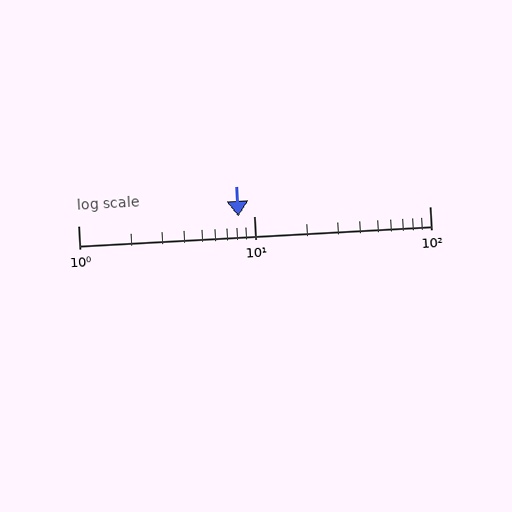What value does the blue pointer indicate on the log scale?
The pointer indicates approximately 8.2.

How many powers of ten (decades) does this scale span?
The scale spans 2 decades, from 1 to 100.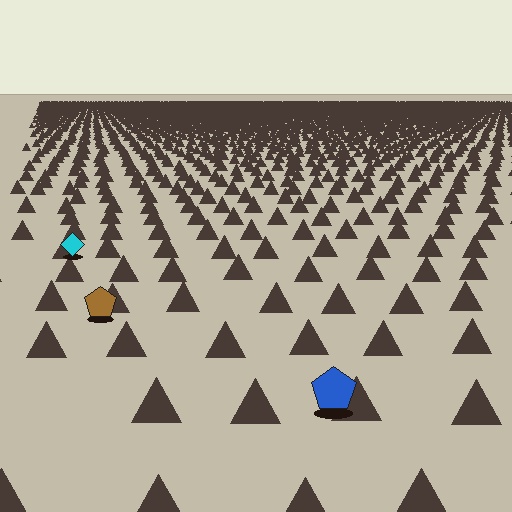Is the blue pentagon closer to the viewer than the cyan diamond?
Yes. The blue pentagon is closer — you can tell from the texture gradient: the ground texture is coarser near it.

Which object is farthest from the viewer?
The cyan diamond is farthest from the viewer. It appears smaller and the ground texture around it is denser.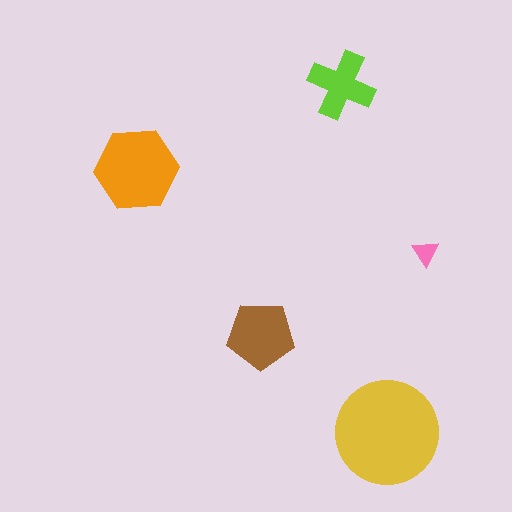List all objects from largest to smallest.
The yellow circle, the orange hexagon, the brown pentagon, the lime cross, the pink triangle.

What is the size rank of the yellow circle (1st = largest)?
1st.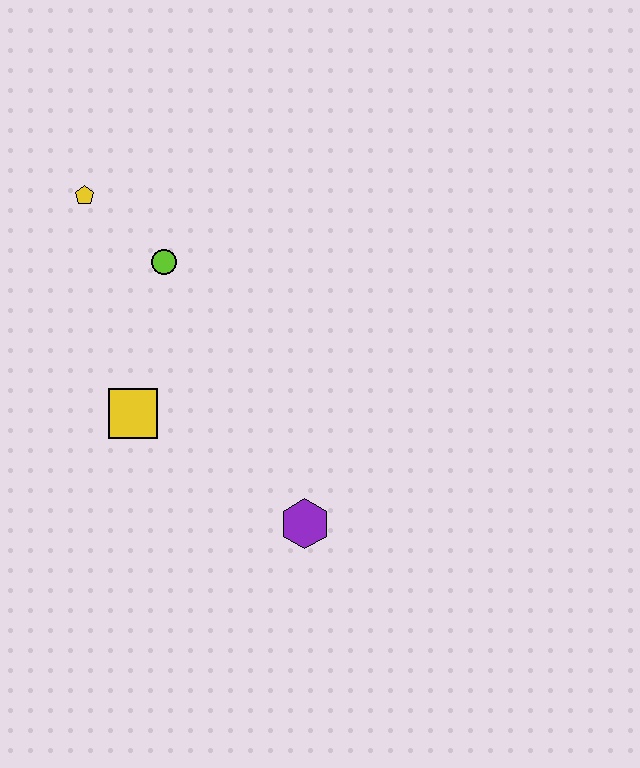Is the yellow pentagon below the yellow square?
No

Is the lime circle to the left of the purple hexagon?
Yes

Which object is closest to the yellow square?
The lime circle is closest to the yellow square.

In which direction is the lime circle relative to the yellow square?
The lime circle is above the yellow square.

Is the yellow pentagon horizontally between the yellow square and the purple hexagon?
No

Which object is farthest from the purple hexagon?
The yellow pentagon is farthest from the purple hexagon.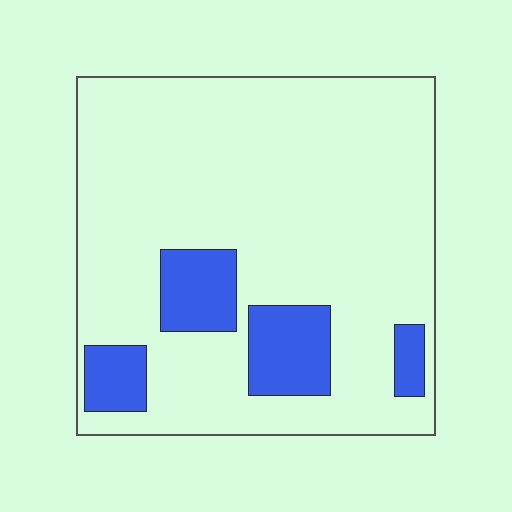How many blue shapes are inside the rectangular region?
4.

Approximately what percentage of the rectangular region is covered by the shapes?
Approximately 15%.